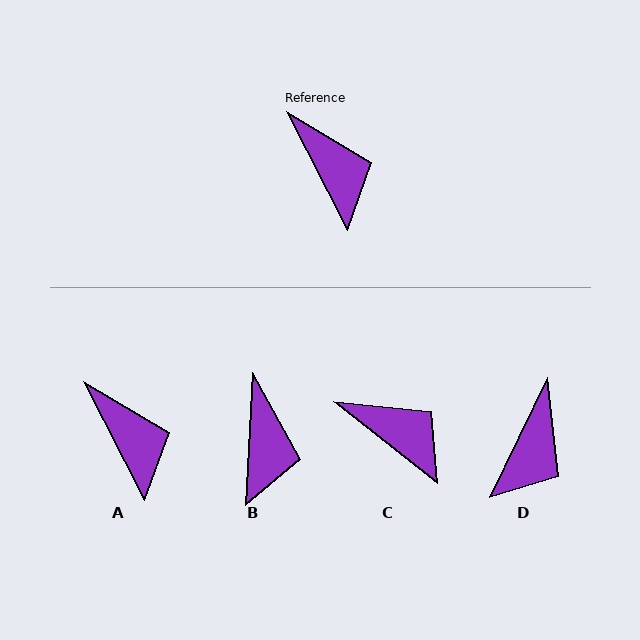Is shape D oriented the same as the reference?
No, it is off by about 53 degrees.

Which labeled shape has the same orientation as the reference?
A.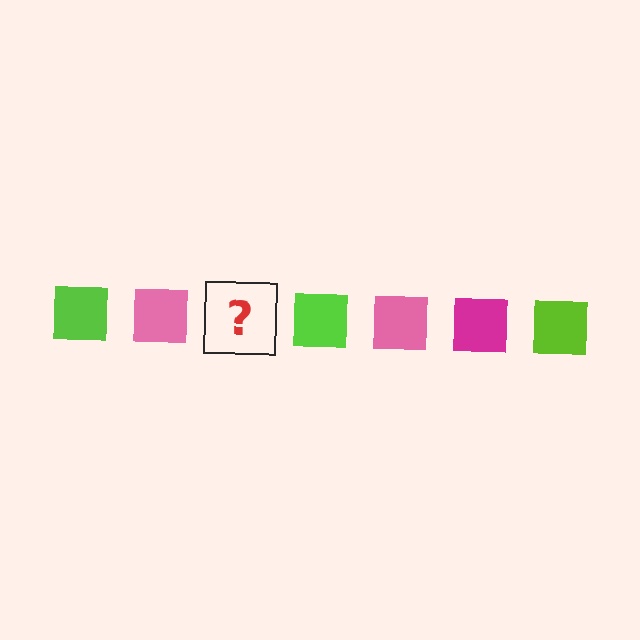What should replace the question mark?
The question mark should be replaced with a magenta square.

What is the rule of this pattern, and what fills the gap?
The rule is that the pattern cycles through lime, pink, magenta squares. The gap should be filled with a magenta square.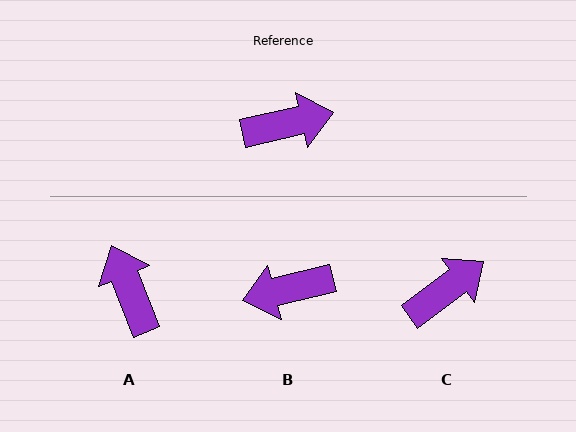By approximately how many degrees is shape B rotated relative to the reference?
Approximately 179 degrees clockwise.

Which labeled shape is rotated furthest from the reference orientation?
B, about 179 degrees away.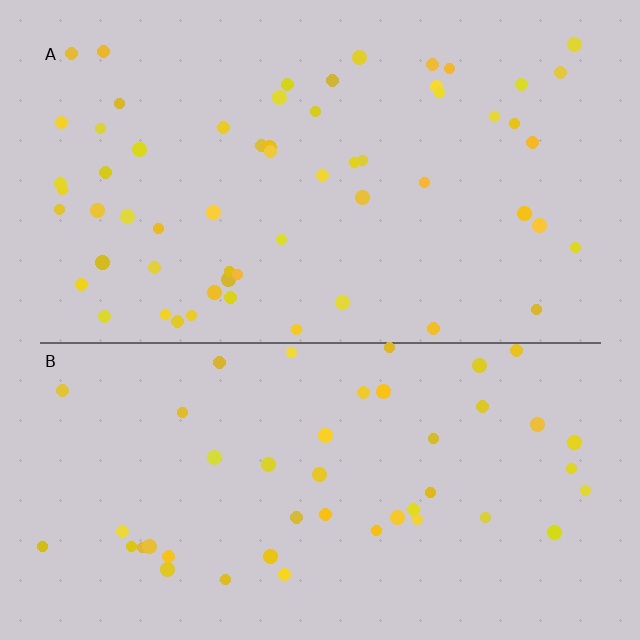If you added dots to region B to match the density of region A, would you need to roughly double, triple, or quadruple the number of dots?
Approximately double.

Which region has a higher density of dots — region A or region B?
A (the top).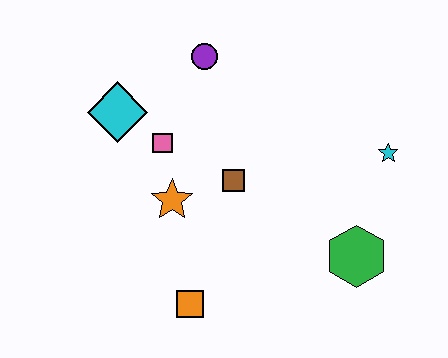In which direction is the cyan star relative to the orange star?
The cyan star is to the right of the orange star.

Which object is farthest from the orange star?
The cyan star is farthest from the orange star.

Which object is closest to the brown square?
The orange star is closest to the brown square.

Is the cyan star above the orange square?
Yes